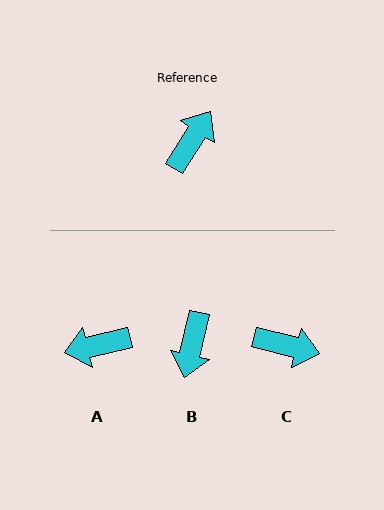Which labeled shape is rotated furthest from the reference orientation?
B, about 160 degrees away.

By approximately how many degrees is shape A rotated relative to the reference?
Approximately 136 degrees counter-clockwise.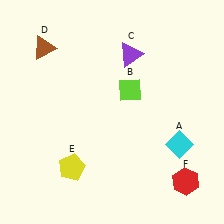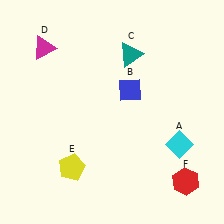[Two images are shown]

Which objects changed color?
B changed from lime to blue. C changed from purple to teal. D changed from brown to magenta.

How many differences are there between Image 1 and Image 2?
There are 3 differences between the two images.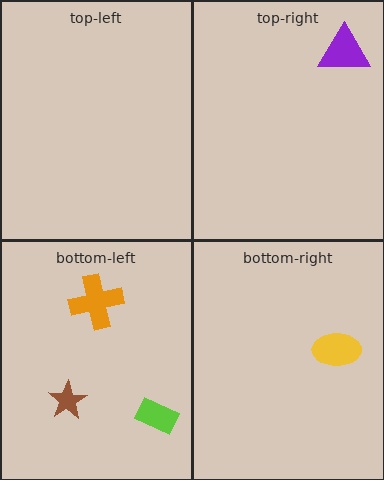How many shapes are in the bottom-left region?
3.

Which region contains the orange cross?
The bottom-left region.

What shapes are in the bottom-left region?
The orange cross, the brown star, the lime rectangle.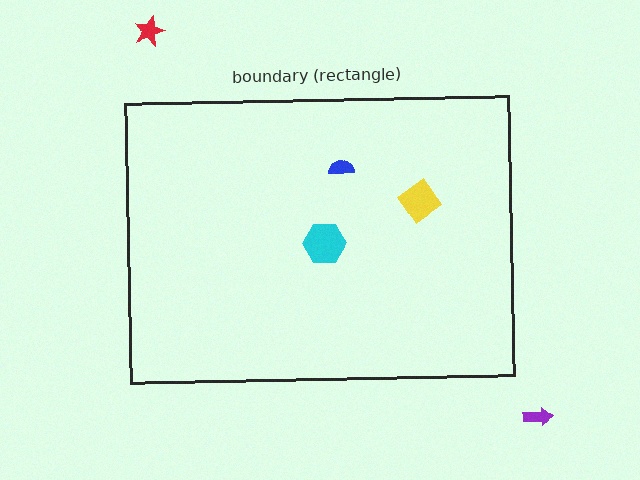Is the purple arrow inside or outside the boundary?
Outside.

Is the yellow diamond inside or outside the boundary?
Inside.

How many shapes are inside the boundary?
3 inside, 2 outside.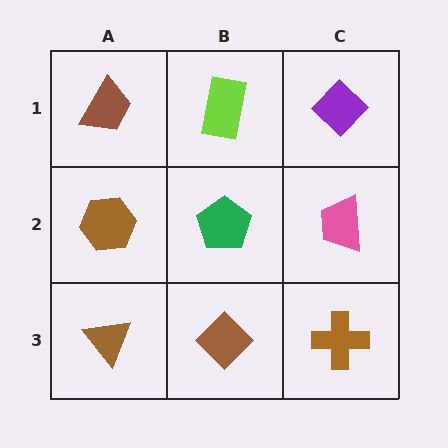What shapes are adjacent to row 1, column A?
A brown hexagon (row 2, column A), a lime rectangle (row 1, column B).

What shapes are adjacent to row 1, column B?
A green pentagon (row 2, column B), a brown trapezoid (row 1, column A), a purple diamond (row 1, column C).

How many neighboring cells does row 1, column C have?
2.